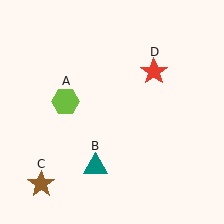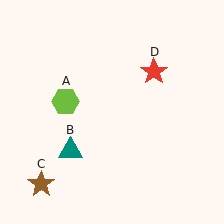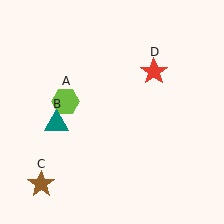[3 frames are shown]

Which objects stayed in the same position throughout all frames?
Lime hexagon (object A) and brown star (object C) and red star (object D) remained stationary.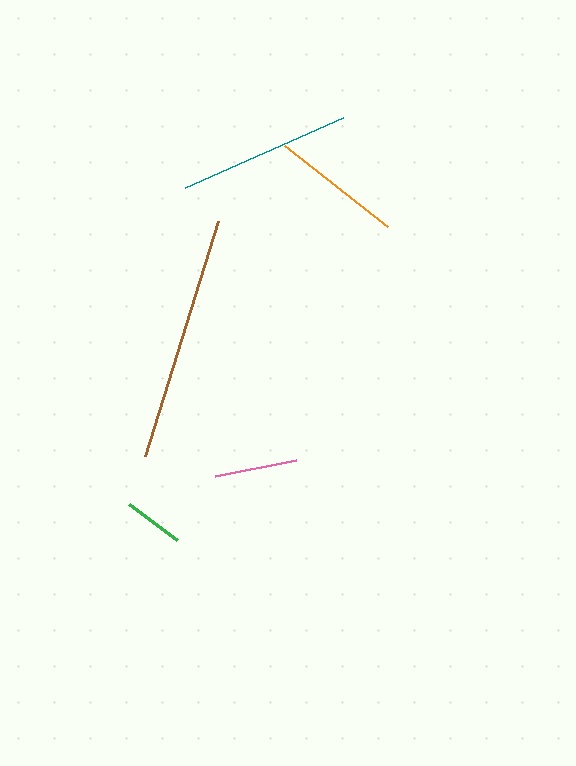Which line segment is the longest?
The brown line is the longest at approximately 246 pixels.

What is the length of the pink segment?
The pink segment is approximately 83 pixels long.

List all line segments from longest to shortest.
From longest to shortest: brown, teal, orange, pink, green.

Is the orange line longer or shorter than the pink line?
The orange line is longer than the pink line.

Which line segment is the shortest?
The green line is the shortest at approximately 61 pixels.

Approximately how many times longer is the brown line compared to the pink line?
The brown line is approximately 3.0 times the length of the pink line.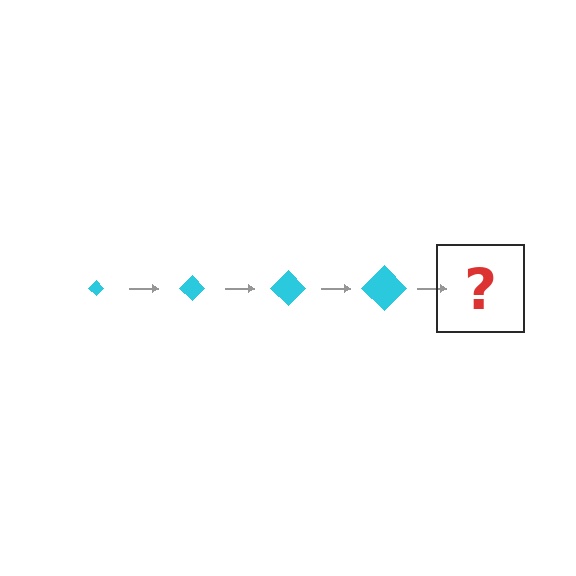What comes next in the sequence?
The next element should be a cyan diamond, larger than the previous one.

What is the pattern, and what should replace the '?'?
The pattern is that the diamond gets progressively larger each step. The '?' should be a cyan diamond, larger than the previous one.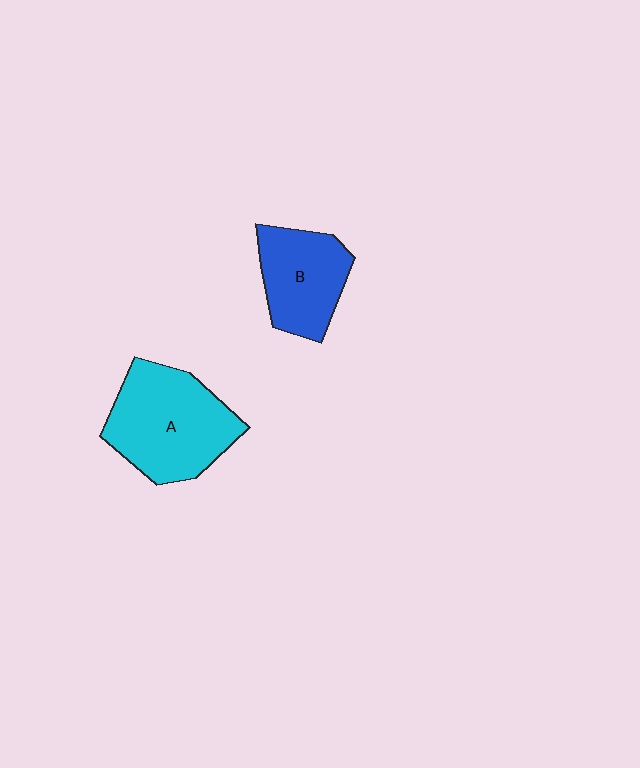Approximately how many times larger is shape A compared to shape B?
Approximately 1.4 times.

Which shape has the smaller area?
Shape B (blue).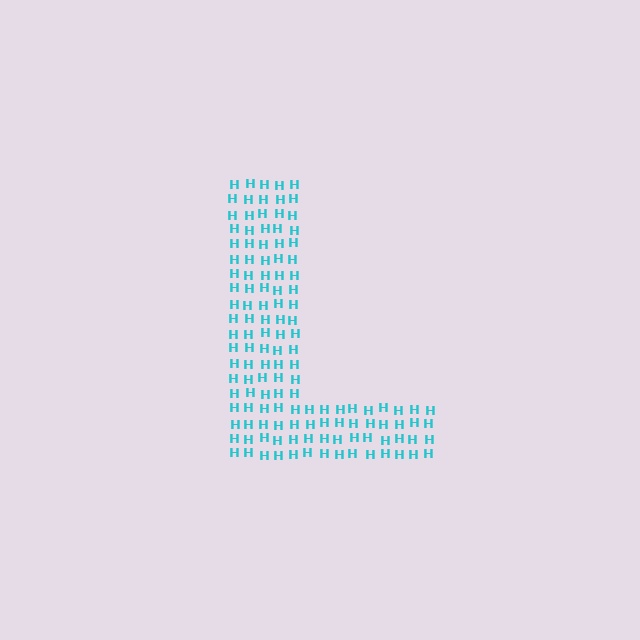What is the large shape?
The large shape is the letter L.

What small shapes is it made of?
It is made of small letter H's.